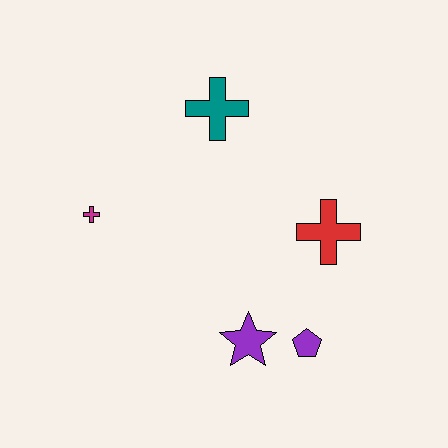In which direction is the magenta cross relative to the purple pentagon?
The magenta cross is to the left of the purple pentagon.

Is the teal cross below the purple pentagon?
No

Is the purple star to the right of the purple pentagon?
No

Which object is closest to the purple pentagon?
The purple star is closest to the purple pentagon.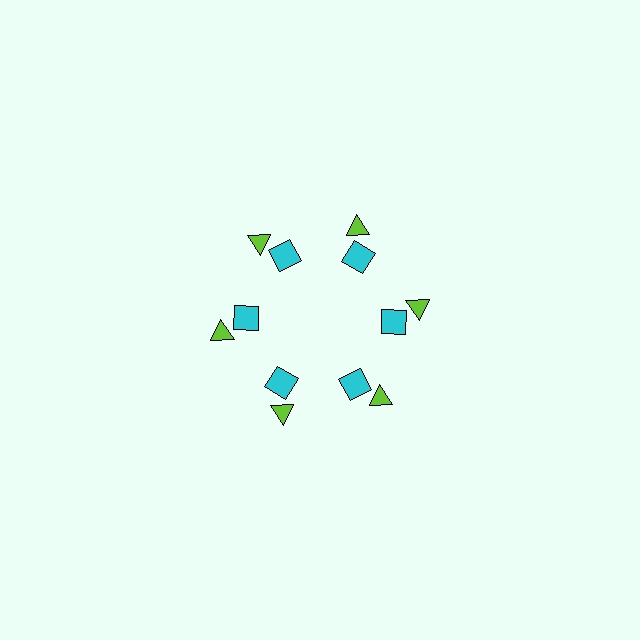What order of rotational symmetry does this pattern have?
This pattern has 6-fold rotational symmetry.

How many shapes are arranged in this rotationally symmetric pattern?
There are 12 shapes, arranged in 6 groups of 2.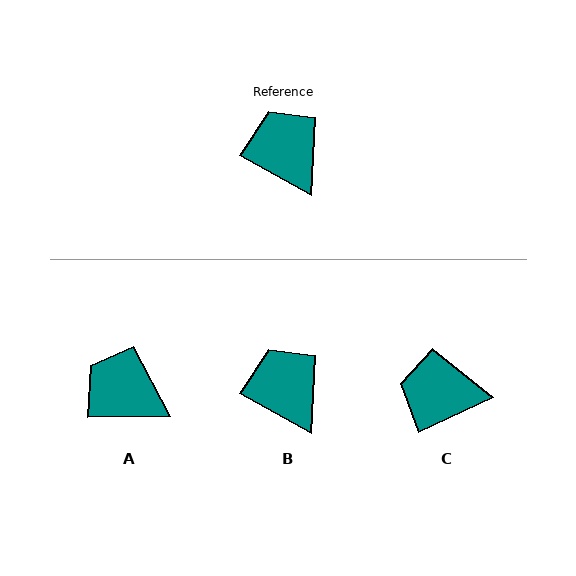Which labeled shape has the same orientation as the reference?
B.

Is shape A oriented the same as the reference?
No, it is off by about 30 degrees.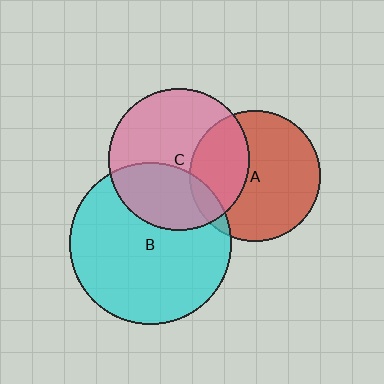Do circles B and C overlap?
Yes.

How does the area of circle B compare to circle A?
Approximately 1.5 times.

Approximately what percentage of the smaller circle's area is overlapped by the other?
Approximately 35%.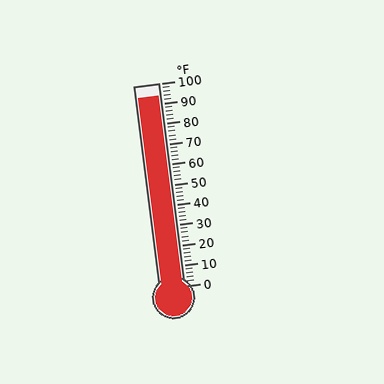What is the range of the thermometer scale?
The thermometer scale ranges from 0°F to 100°F.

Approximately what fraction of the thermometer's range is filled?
The thermometer is filled to approximately 95% of its range.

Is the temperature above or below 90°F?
The temperature is above 90°F.